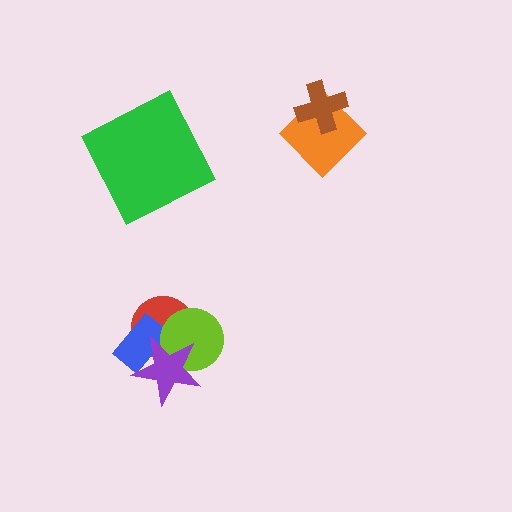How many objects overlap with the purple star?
3 objects overlap with the purple star.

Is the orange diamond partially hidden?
Yes, it is partially covered by another shape.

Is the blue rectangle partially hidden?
Yes, it is partially covered by another shape.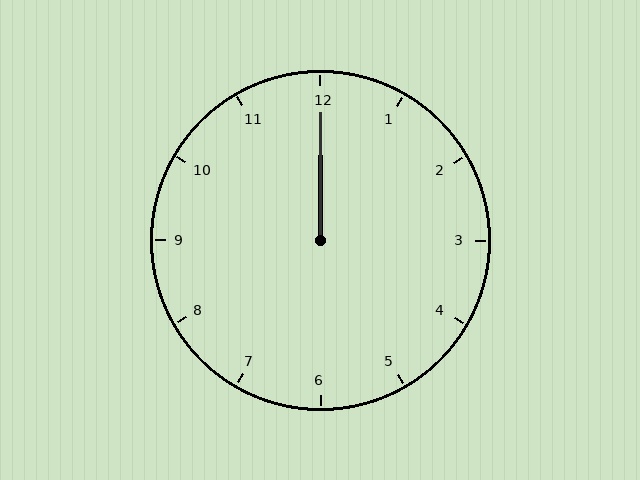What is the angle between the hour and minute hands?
Approximately 0 degrees.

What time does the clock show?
12:00.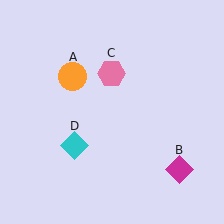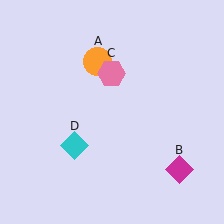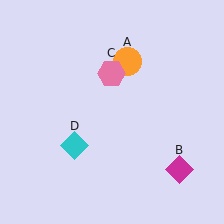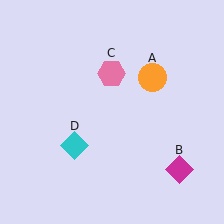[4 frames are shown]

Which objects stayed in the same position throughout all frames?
Magenta diamond (object B) and pink hexagon (object C) and cyan diamond (object D) remained stationary.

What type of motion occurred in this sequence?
The orange circle (object A) rotated clockwise around the center of the scene.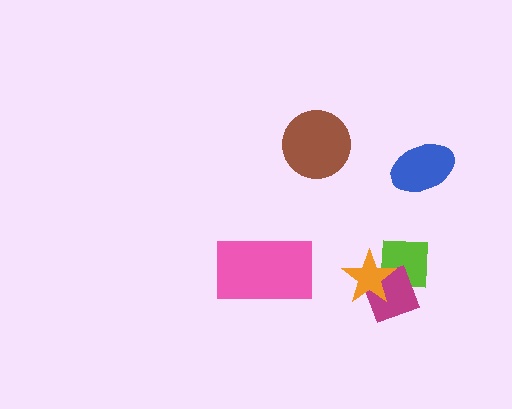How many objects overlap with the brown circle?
0 objects overlap with the brown circle.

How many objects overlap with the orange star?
2 objects overlap with the orange star.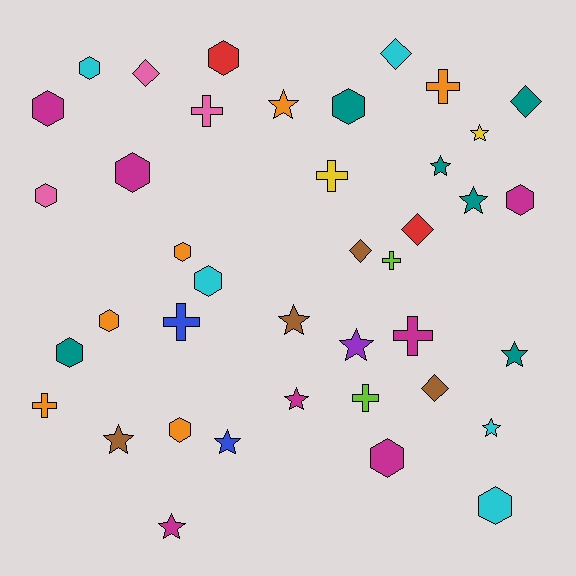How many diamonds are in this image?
There are 6 diamonds.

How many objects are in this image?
There are 40 objects.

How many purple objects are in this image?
There is 1 purple object.